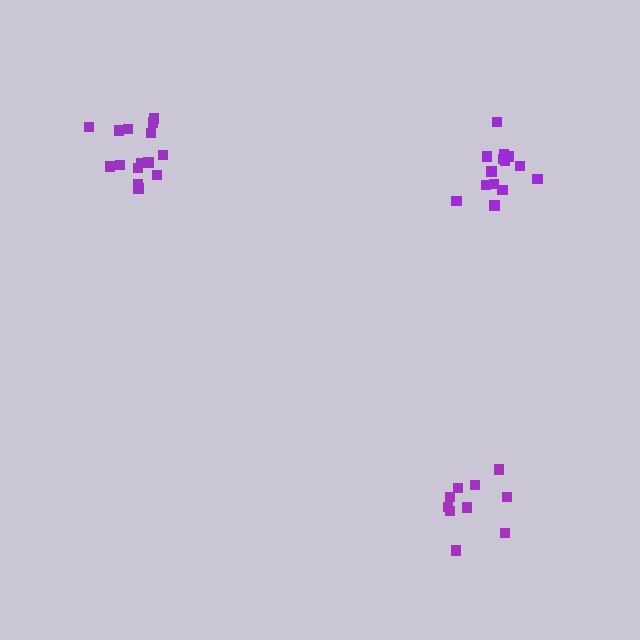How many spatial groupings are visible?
There are 3 spatial groupings.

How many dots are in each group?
Group 1: 15 dots, Group 2: 15 dots, Group 3: 10 dots (40 total).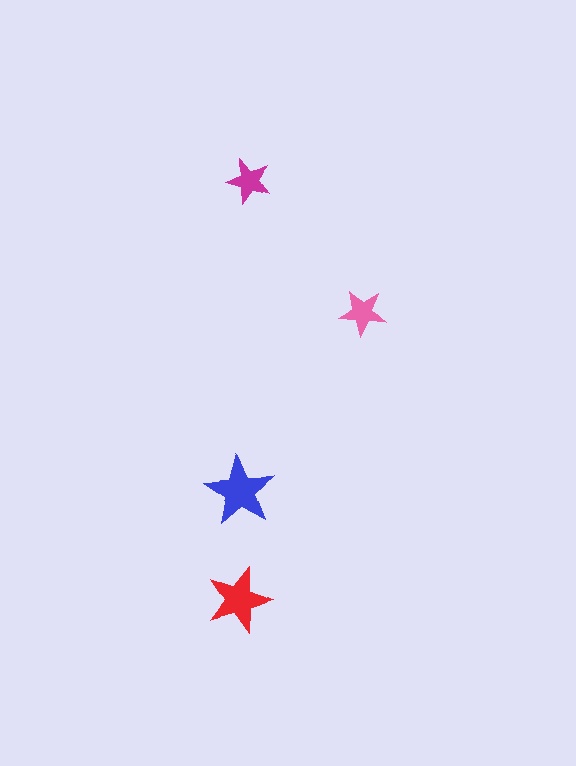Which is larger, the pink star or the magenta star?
The pink one.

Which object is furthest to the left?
The red star is leftmost.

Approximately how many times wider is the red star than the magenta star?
About 1.5 times wider.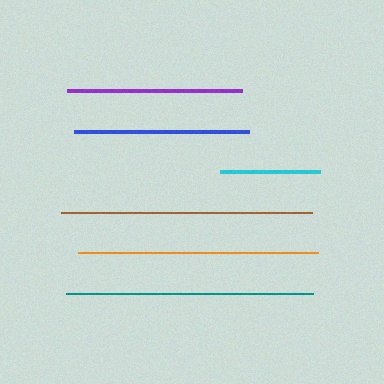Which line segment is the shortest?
The cyan line is the shortest at approximately 100 pixels.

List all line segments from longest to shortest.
From longest to shortest: brown, teal, orange, purple, blue, cyan.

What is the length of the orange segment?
The orange segment is approximately 241 pixels long.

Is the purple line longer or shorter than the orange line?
The orange line is longer than the purple line.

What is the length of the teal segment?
The teal segment is approximately 246 pixels long.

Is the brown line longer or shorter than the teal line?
The brown line is longer than the teal line.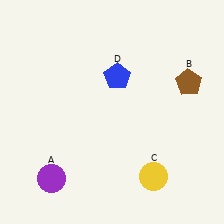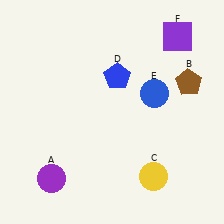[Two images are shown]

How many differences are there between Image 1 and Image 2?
There are 2 differences between the two images.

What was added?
A blue circle (E), a purple square (F) were added in Image 2.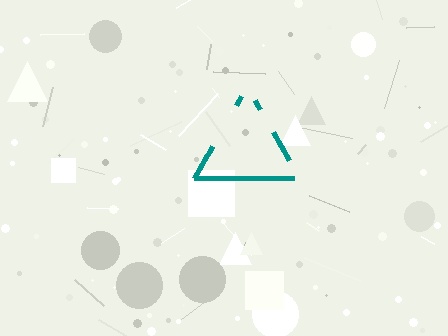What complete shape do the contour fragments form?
The contour fragments form a triangle.